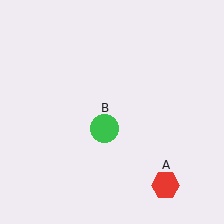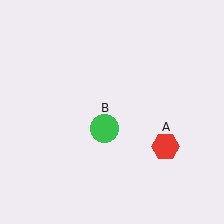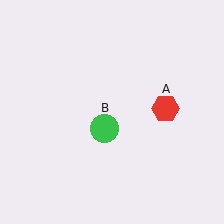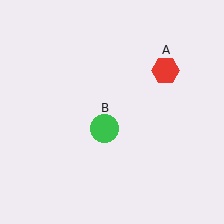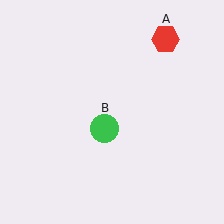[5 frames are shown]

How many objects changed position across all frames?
1 object changed position: red hexagon (object A).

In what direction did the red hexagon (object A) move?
The red hexagon (object A) moved up.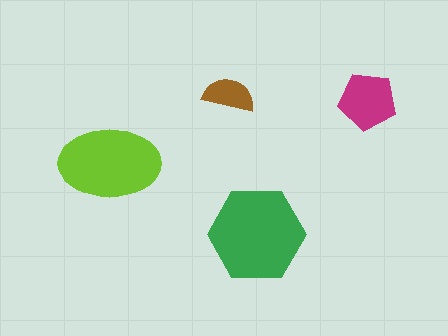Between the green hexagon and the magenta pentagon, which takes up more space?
The green hexagon.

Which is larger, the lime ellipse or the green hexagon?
The green hexagon.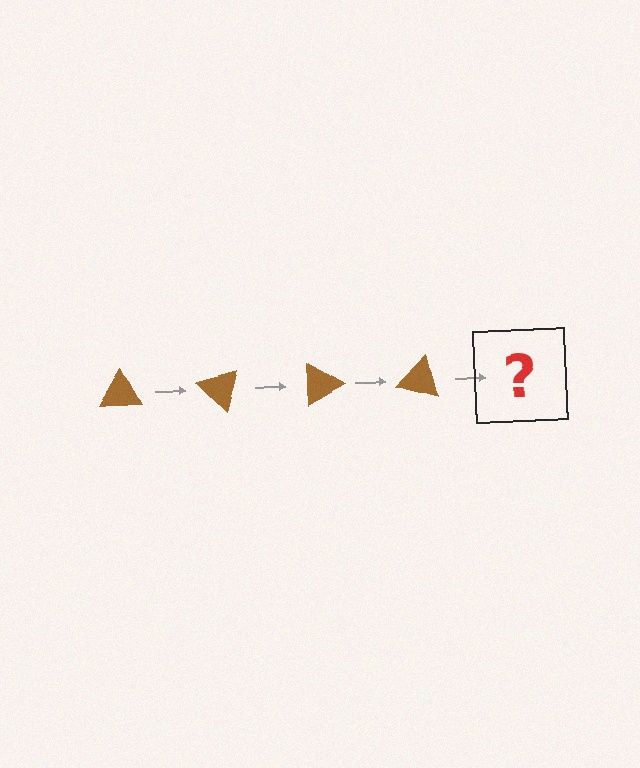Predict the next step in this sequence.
The next step is a brown triangle rotated 180 degrees.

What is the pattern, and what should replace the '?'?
The pattern is that the triangle rotates 45 degrees each step. The '?' should be a brown triangle rotated 180 degrees.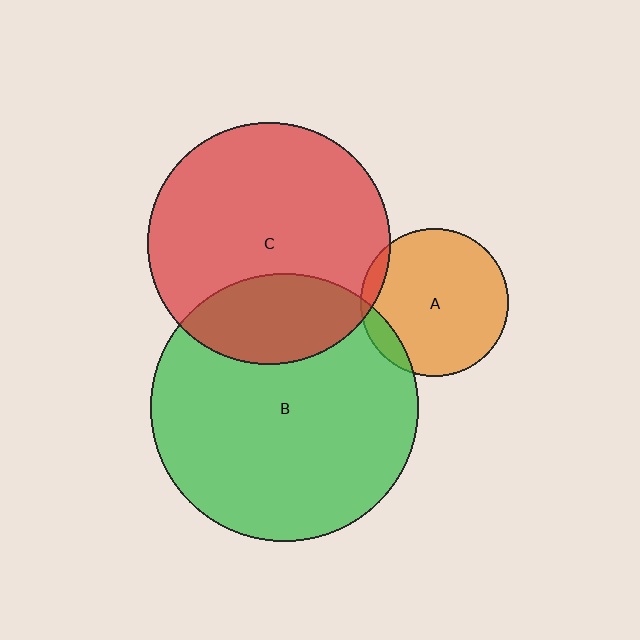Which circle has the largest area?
Circle B (green).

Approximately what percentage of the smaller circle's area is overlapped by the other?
Approximately 25%.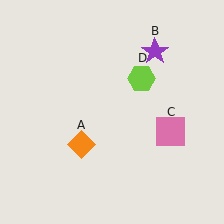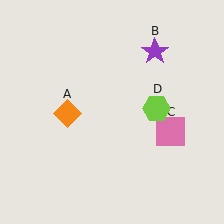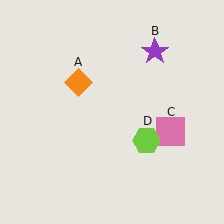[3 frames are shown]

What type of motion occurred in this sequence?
The orange diamond (object A), lime hexagon (object D) rotated clockwise around the center of the scene.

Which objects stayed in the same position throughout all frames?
Purple star (object B) and pink square (object C) remained stationary.